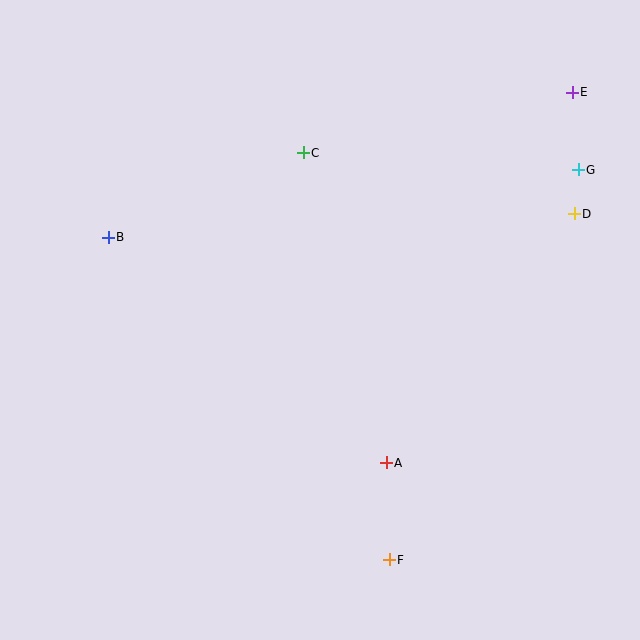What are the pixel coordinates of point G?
Point G is at (578, 169).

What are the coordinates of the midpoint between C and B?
The midpoint between C and B is at (206, 195).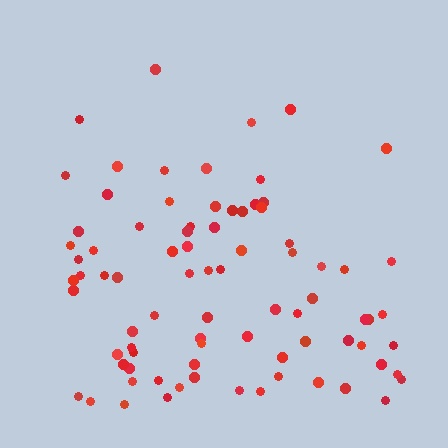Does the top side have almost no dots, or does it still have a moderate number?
Still a moderate number, just noticeably fewer than the bottom.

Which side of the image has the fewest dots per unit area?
The top.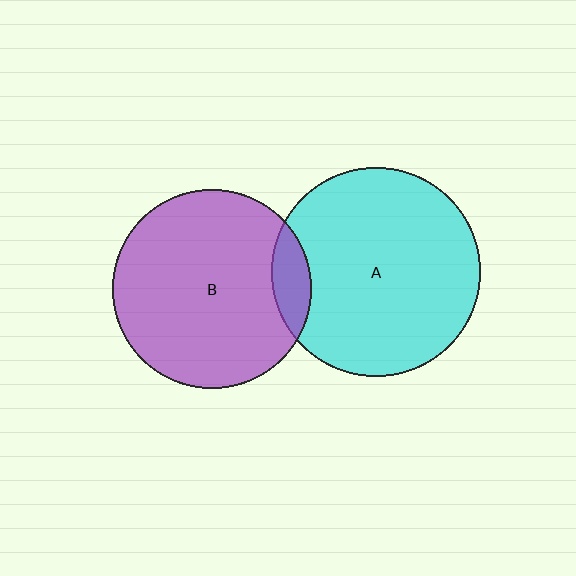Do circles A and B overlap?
Yes.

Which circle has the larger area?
Circle A (cyan).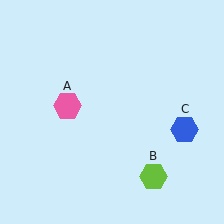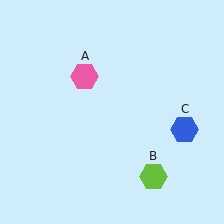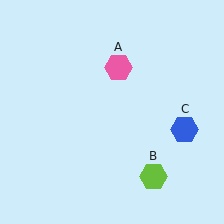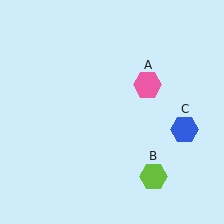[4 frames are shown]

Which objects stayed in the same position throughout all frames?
Lime hexagon (object B) and blue hexagon (object C) remained stationary.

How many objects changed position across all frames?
1 object changed position: pink hexagon (object A).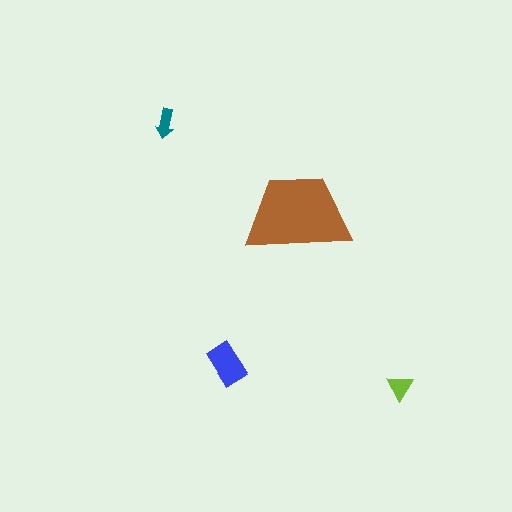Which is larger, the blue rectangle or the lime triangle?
The blue rectangle.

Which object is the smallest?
The teal arrow.